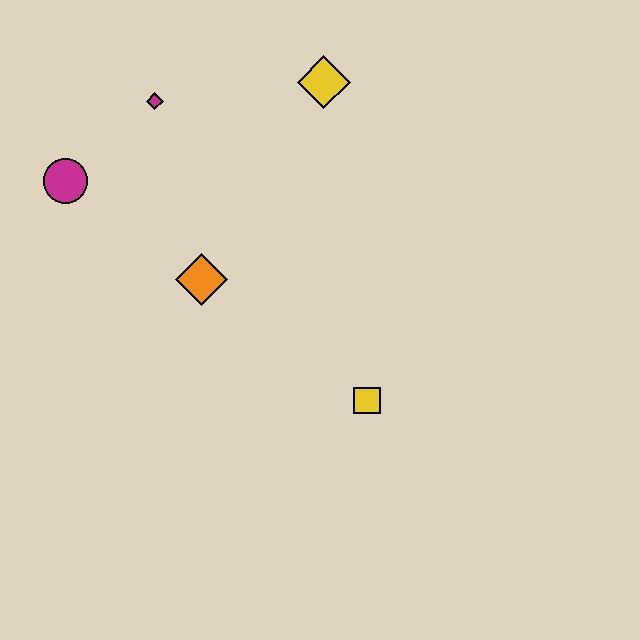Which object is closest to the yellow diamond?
The magenta diamond is closest to the yellow diamond.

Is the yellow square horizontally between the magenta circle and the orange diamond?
No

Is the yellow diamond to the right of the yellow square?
No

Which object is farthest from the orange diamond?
The yellow diamond is farthest from the orange diamond.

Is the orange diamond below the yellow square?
No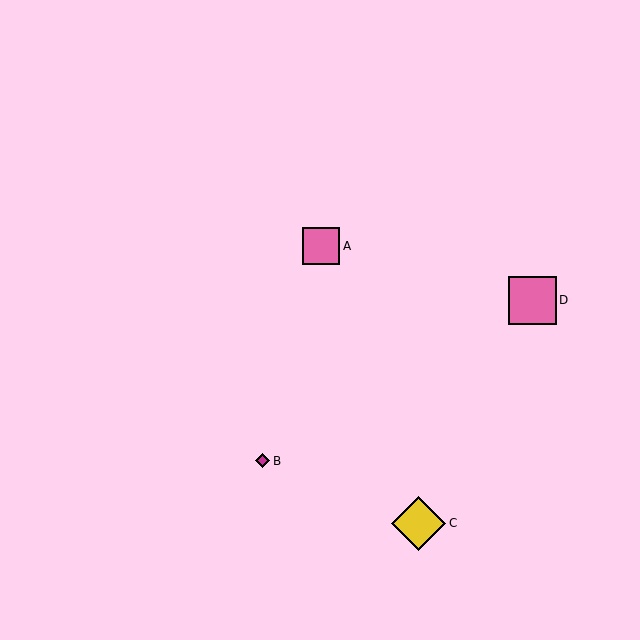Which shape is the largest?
The yellow diamond (labeled C) is the largest.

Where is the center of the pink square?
The center of the pink square is at (321, 246).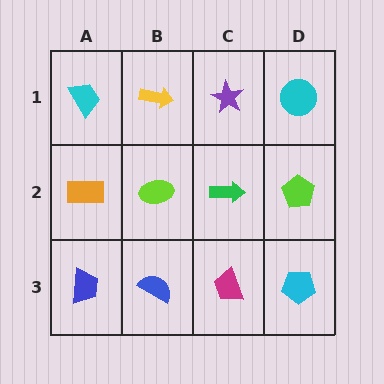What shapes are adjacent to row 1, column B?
A lime ellipse (row 2, column B), a cyan trapezoid (row 1, column A), a purple star (row 1, column C).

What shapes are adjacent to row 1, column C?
A green arrow (row 2, column C), a yellow arrow (row 1, column B), a cyan circle (row 1, column D).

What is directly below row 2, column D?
A cyan pentagon.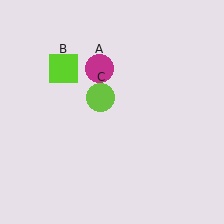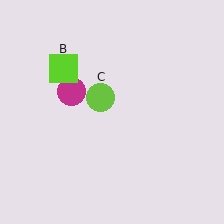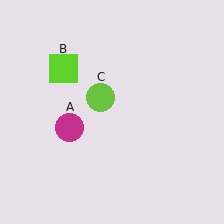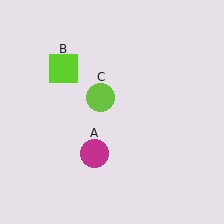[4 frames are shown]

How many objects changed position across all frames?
1 object changed position: magenta circle (object A).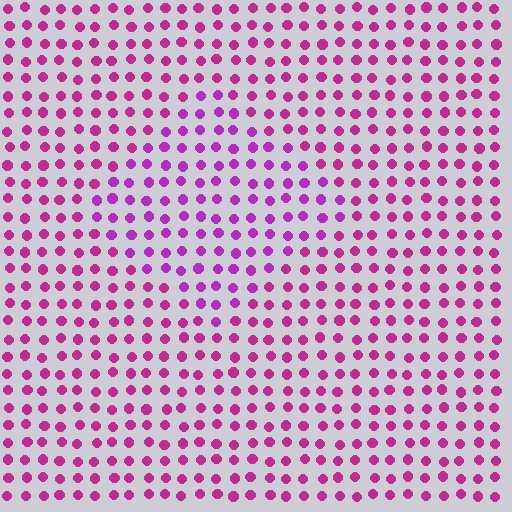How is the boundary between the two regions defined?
The boundary is defined purely by a slight shift in hue (about 23 degrees). Spacing, size, and orientation are identical on both sides.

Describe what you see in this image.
The image is filled with small magenta elements in a uniform arrangement. A diamond-shaped region is visible where the elements are tinted to a slightly different hue, forming a subtle color boundary.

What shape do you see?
I see a diamond.